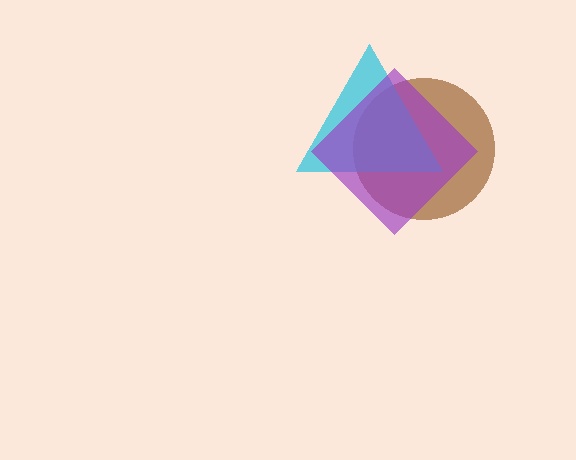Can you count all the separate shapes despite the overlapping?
Yes, there are 3 separate shapes.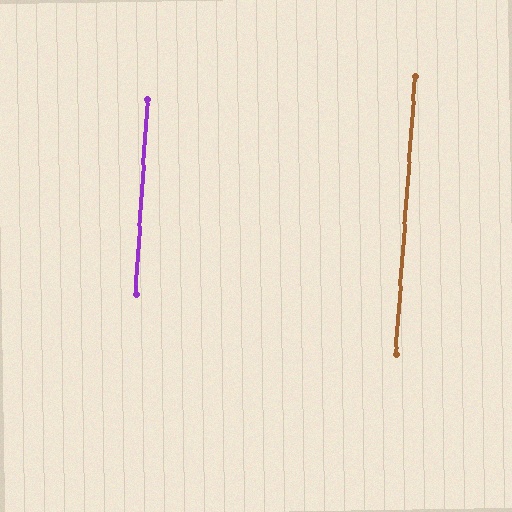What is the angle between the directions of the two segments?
Approximately 1 degree.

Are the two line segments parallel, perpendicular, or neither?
Parallel — their directions differ by only 0.9°.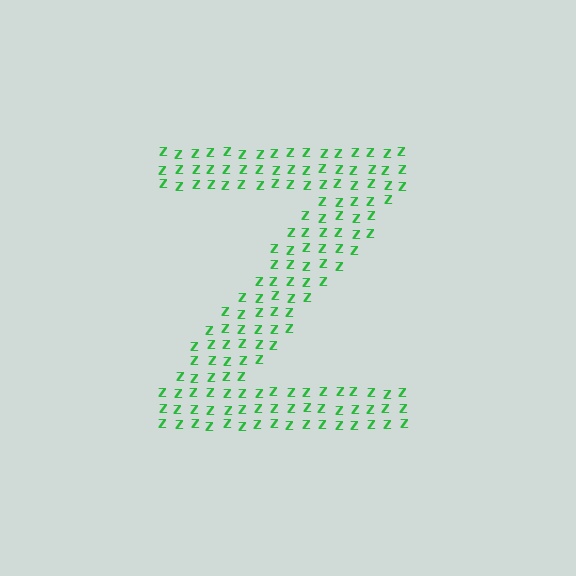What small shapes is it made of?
It is made of small letter Z's.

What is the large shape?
The large shape is the letter Z.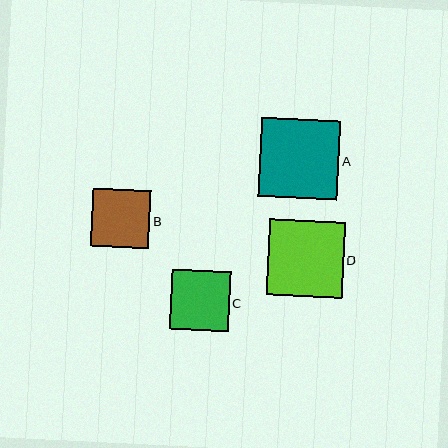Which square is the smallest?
Square B is the smallest with a size of approximately 58 pixels.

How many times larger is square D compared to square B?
Square D is approximately 1.3 times the size of square B.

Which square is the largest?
Square A is the largest with a size of approximately 79 pixels.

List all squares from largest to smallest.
From largest to smallest: A, D, C, B.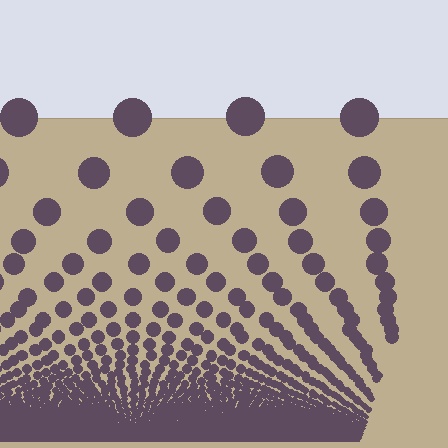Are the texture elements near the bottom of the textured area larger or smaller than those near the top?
Smaller. The gradient is inverted — elements near the bottom are smaller and denser.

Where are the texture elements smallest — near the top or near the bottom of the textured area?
Near the bottom.